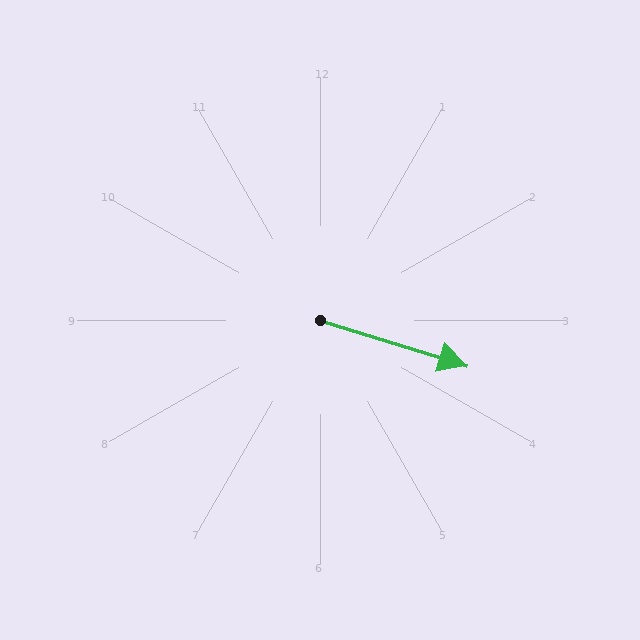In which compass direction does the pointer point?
East.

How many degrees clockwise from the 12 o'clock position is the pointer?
Approximately 107 degrees.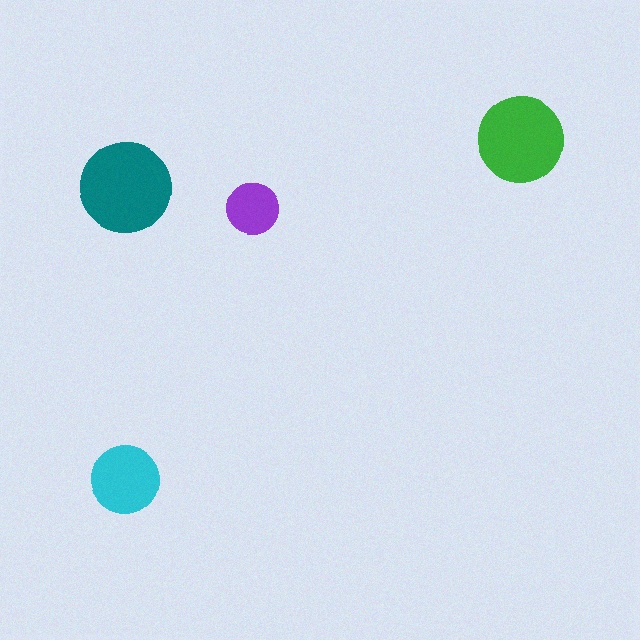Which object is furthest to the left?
The teal circle is leftmost.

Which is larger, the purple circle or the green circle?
The green one.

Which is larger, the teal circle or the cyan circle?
The teal one.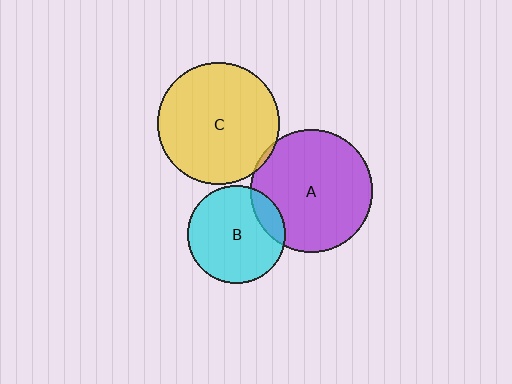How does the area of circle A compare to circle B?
Approximately 1.6 times.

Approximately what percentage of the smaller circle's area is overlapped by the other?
Approximately 5%.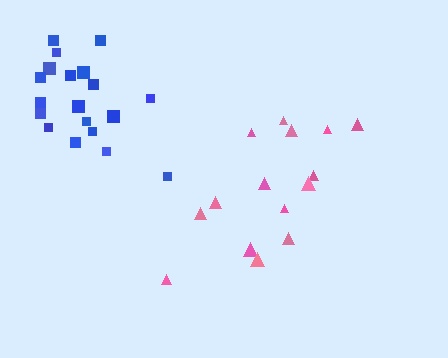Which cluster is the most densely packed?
Blue.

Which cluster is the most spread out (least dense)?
Pink.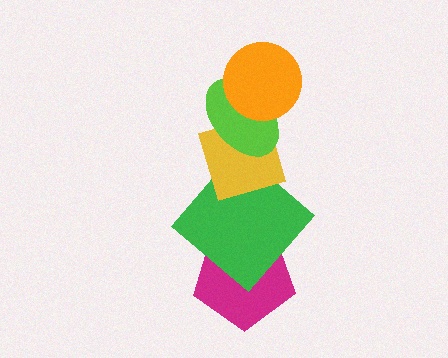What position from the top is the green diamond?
The green diamond is 4th from the top.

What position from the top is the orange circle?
The orange circle is 1st from the top.